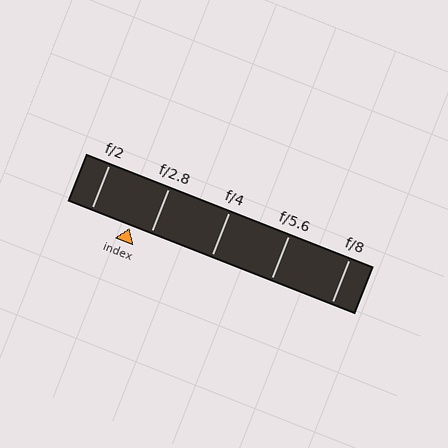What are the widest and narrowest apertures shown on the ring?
The widest aperture shown is f/2 and the narrowest is f/8.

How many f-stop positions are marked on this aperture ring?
There are 5 f-stop positions marked.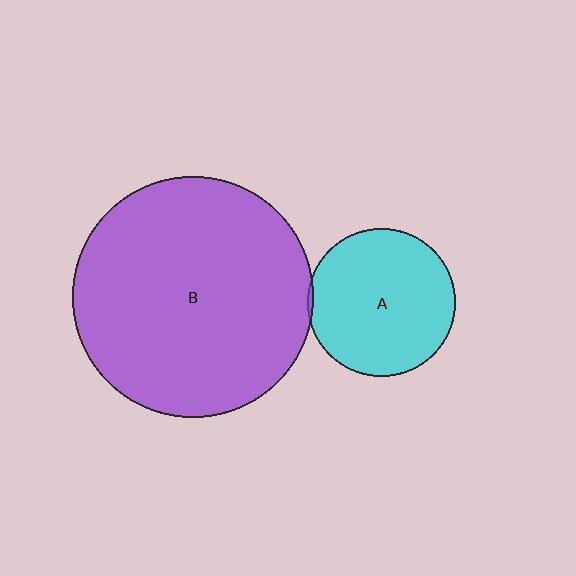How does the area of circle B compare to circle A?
Approximately 2.7 times.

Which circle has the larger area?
Circle B (purple).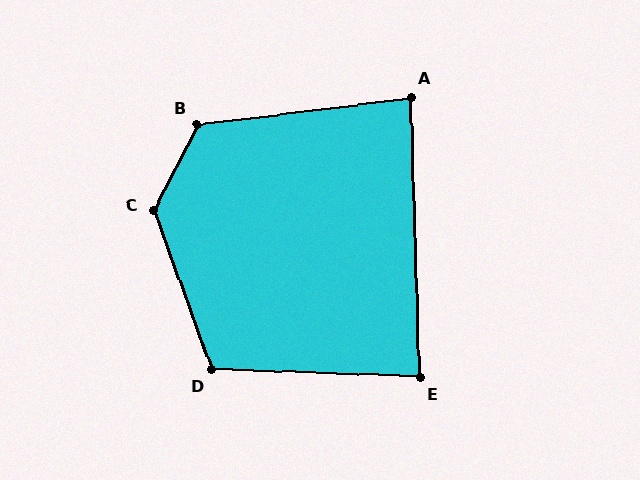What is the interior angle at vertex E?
Approximately 87 degrees (approximately right).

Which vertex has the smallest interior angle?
A, at approximately 85 degrees.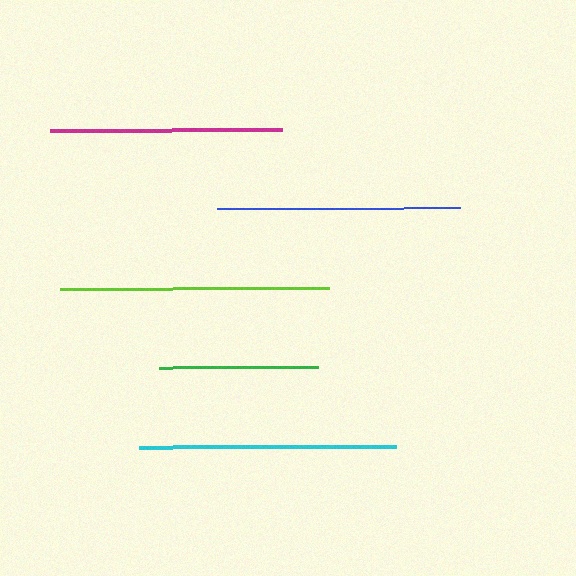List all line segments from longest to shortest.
From longest to shortest: lime, cyan, blue, magenta, green.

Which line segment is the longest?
The lime line is the longest at approximately 269 pixels.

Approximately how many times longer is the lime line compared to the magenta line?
The lime line is approximately 1.2 times the length of the magenta line.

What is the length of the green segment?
The green segment is approximately 159 pixels long.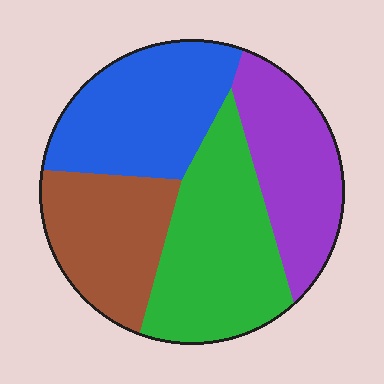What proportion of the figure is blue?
Blue takes up between a sixth and a third of the figure.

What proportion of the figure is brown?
Brown takes up about one fifth (1/5) of the figure.